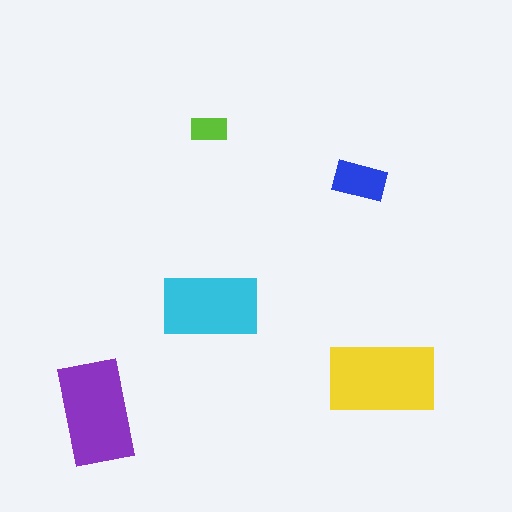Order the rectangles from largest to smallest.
the yellow one, the purple one, the cyan one, the blue one, the lime one.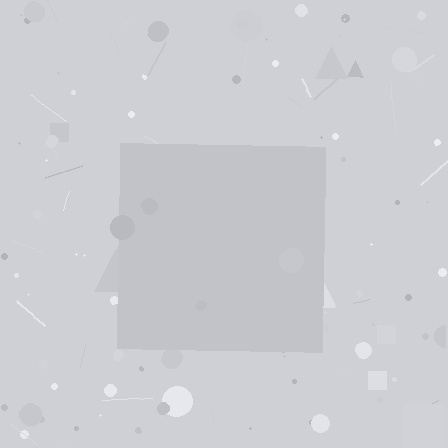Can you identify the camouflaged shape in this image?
The camouflaged shape is a square.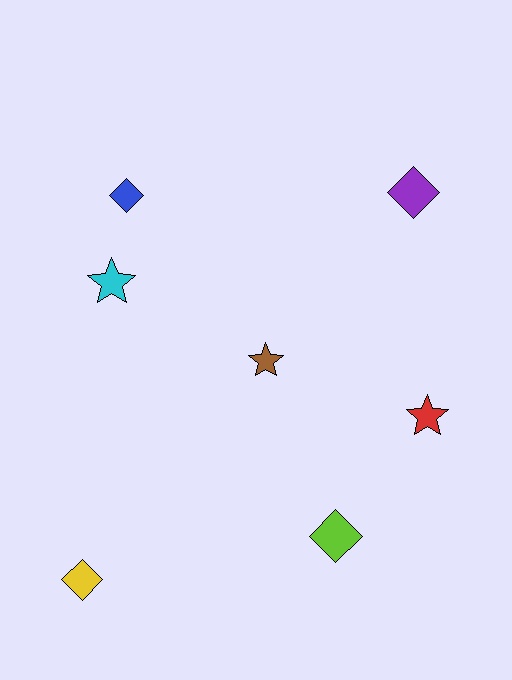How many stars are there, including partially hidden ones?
There are 3 stars.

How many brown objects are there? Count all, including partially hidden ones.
There is 1 brown object.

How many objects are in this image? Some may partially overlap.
There are 7 objects.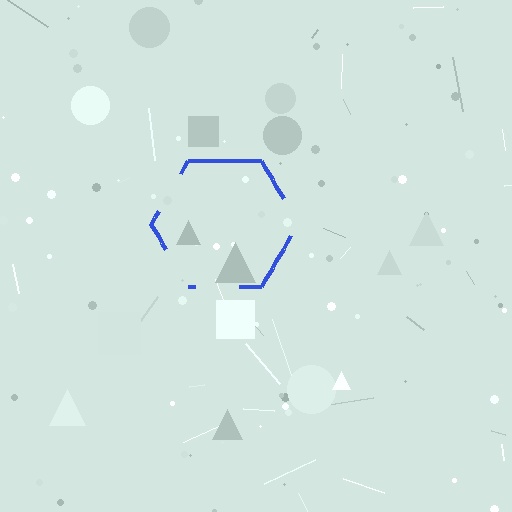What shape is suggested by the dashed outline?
The dashed outline suggests a hexagon.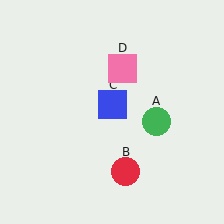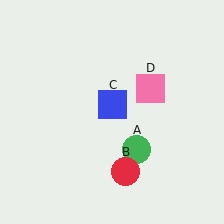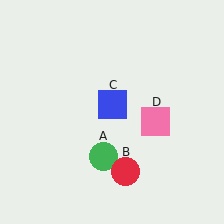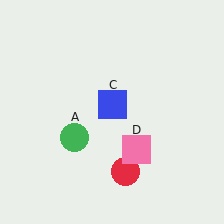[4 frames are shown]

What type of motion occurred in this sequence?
The green circle (object A), pink square (object D) rotated clockwise around the center of the scene.